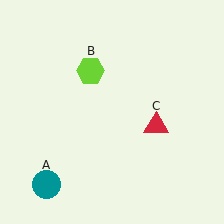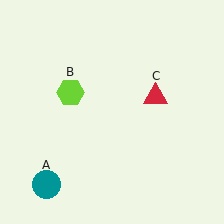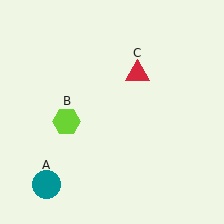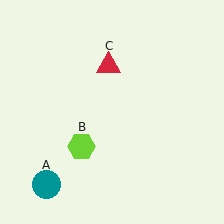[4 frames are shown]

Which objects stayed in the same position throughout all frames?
Teal circle (object A) remained stationary.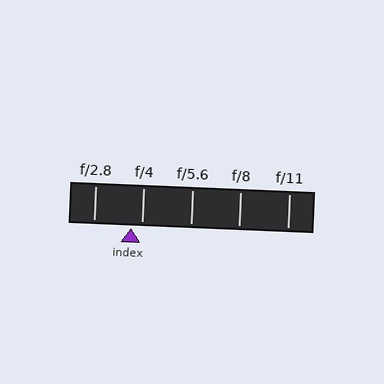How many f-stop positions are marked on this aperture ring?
There are 5 f-stop positions marked.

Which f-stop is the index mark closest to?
The index mark is closest to f/4.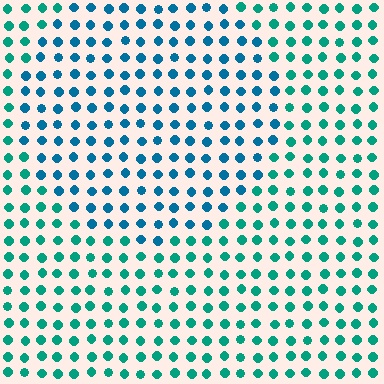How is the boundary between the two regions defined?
The boundary is defined purely by a slight shift in hue (about 31 degrees). Spacing, size, and orientation are identical on both sides.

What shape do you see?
I see a circle.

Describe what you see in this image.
The image is filled with small teal elements in a uniform arrangement. A circle-shaped region is visible where the elements are tinted to a slightly different hue, forming a subtle color boundary.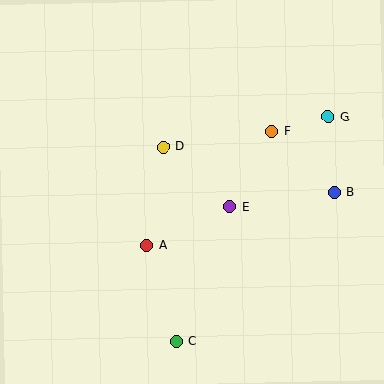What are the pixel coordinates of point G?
Point G is at (328, 117).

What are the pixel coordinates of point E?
Point E is at (230, 207).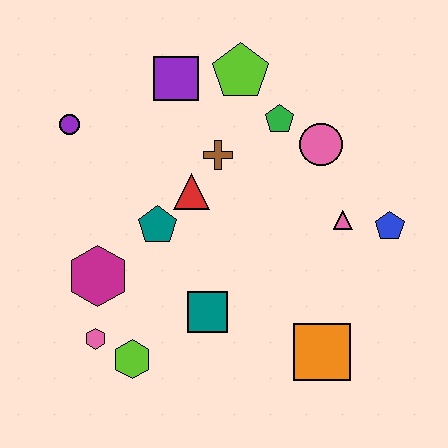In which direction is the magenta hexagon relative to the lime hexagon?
The magenta hexagon is above the lime hexagon.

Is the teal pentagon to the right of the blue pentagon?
No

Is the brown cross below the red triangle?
No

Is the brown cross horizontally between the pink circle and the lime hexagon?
Yes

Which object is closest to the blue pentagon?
The pink triangle is closest to the blue pentagon.